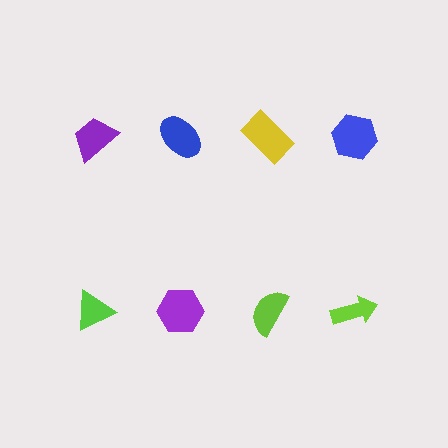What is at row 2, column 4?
A lime arrow.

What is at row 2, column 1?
A lime triangle.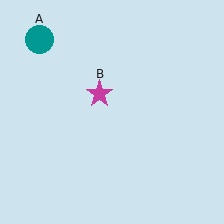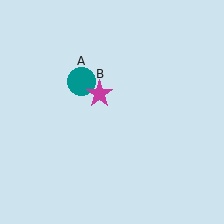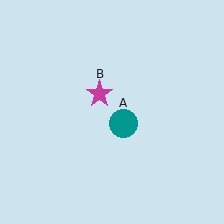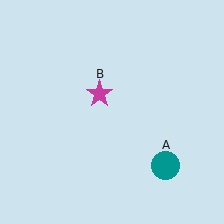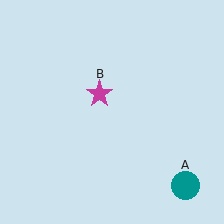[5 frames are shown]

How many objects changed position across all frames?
1 object changed position: teal circle (object A).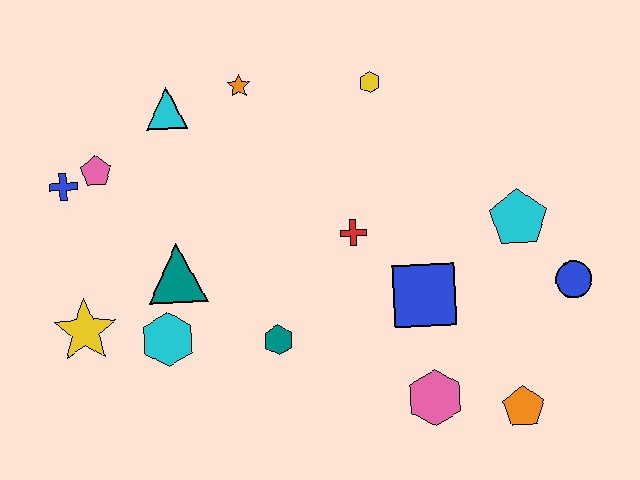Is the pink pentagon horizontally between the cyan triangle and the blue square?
No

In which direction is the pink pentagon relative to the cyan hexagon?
The pink pentagon is above the cyan hexagon.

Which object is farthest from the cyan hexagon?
The blue circle is farthest from the cyan hexagon.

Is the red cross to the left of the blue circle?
Yes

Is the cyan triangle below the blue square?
No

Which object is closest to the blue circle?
The cyan pentagon is closest to the blue circle.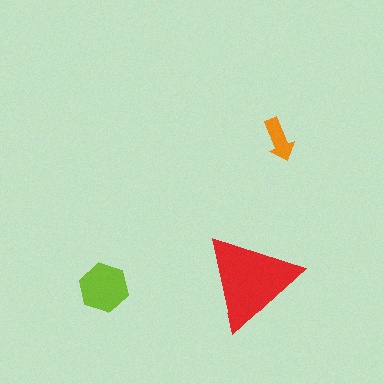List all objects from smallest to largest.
The orange arrow, the lime hexagon, the red triangle.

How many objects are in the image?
There are 3 objects in the image.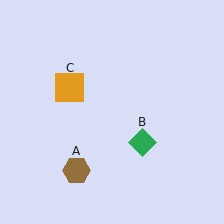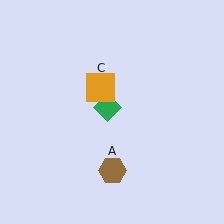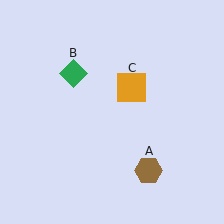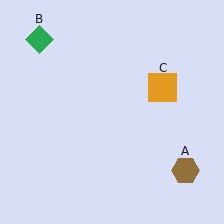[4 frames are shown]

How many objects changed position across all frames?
3 objects changed position: brown hexagon (object A), green diamond (object B), orange square (object C).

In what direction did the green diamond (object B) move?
The green diamond (object B) moved up and to the left.